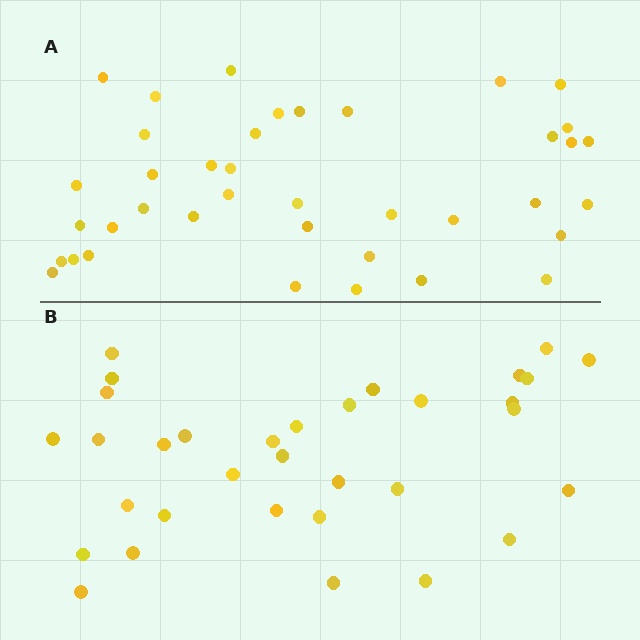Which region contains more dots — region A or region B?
Region A (the top region) has more dots.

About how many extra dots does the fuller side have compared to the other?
Region A has about 6 more dots than region B.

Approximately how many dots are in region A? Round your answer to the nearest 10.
About 40 dots. (The exact count is 39, which rounds to 40.)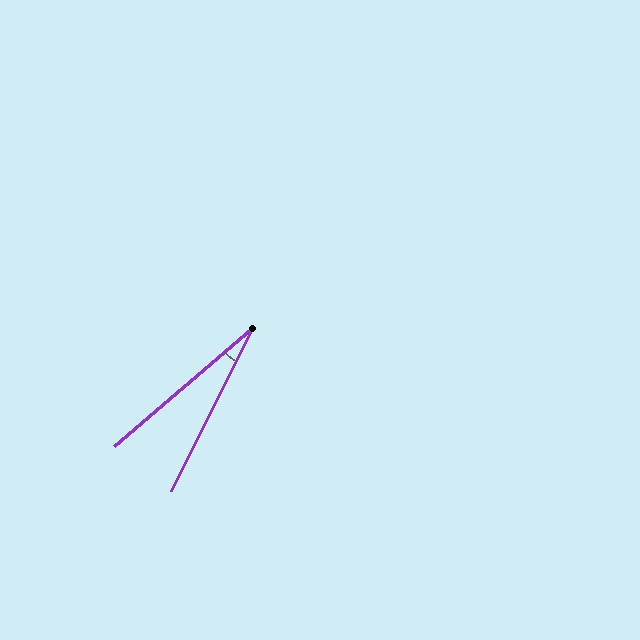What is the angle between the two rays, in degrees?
Approximately 23 degrees.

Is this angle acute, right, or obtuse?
It is acute.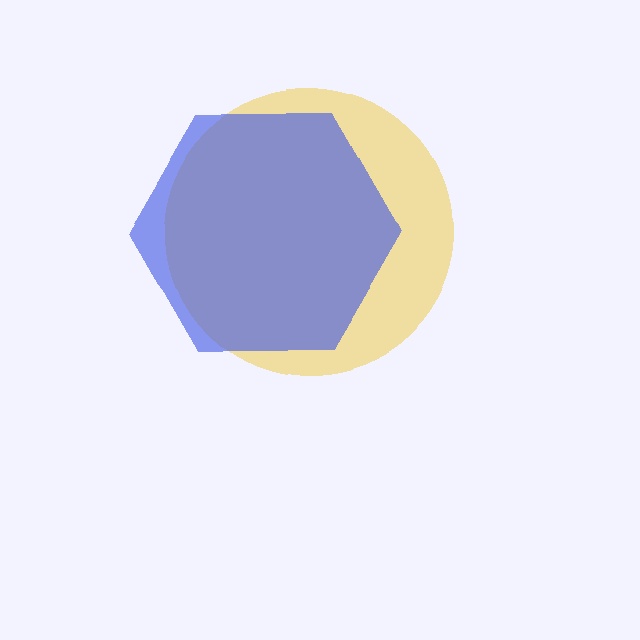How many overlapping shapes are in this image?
There are 2 overlapping shapes in the image.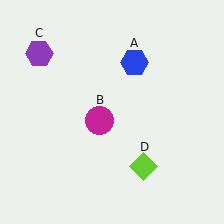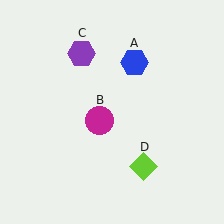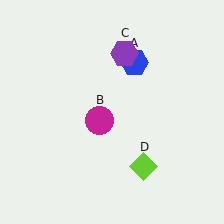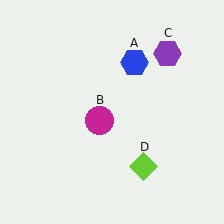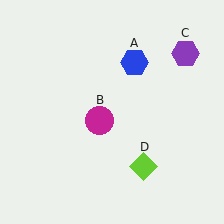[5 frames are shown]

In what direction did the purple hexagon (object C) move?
The purple hexagon (object C) moved right.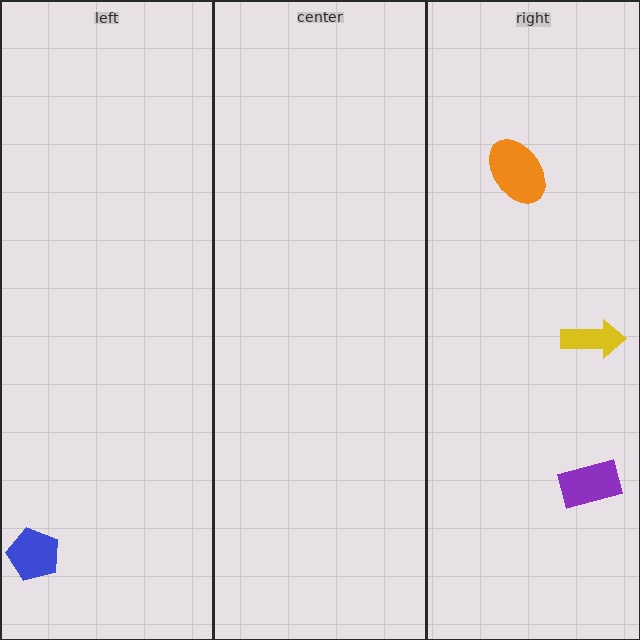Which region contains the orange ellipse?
The right region.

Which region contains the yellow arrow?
The right region.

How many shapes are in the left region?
1.